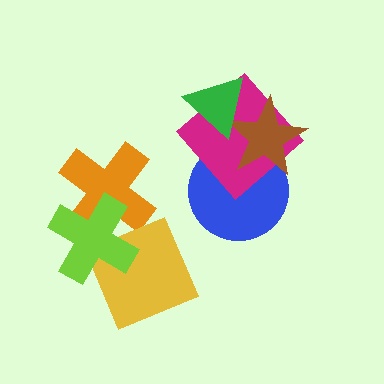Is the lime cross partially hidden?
No, no other shape covers it.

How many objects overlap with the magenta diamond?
3 objects overlap with the magenta diamond.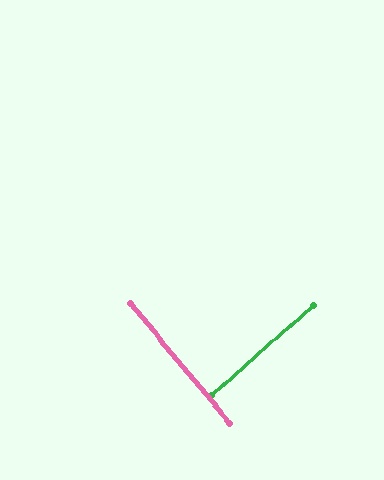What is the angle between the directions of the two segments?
Approximately 88 degrees.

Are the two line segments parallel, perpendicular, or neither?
Perpendicular — they meet at approximately 88°.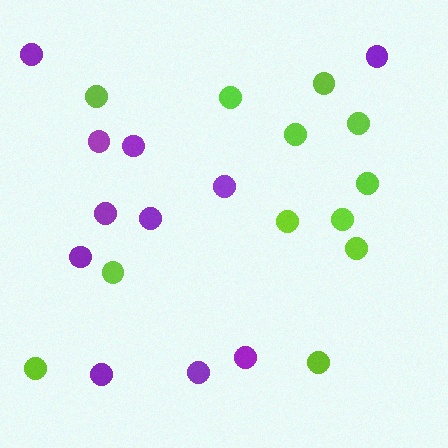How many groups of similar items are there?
There are 2 groups: one group of lime circles (12) and one group of purple circles (11).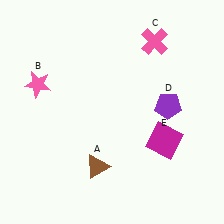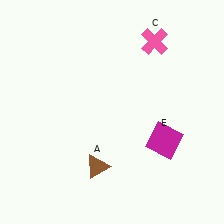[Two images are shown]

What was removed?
The pink star (B), the purple pentagon (D) were removed in Image 2.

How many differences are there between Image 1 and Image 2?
There are 2 differences between the two images.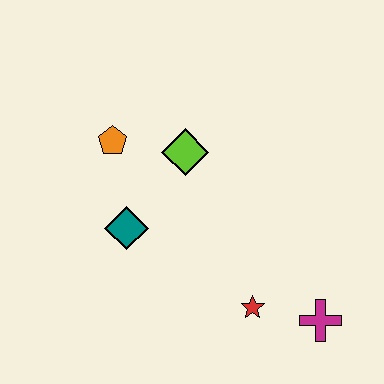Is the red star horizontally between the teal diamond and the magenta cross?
Yes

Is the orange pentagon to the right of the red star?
No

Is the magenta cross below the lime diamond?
Yes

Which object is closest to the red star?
The magenta cross is closest to the red star.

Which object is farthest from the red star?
The orange pentagon is farthest from the red star.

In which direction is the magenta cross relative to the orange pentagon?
The magenta cross is to the right of the orange pentagon.